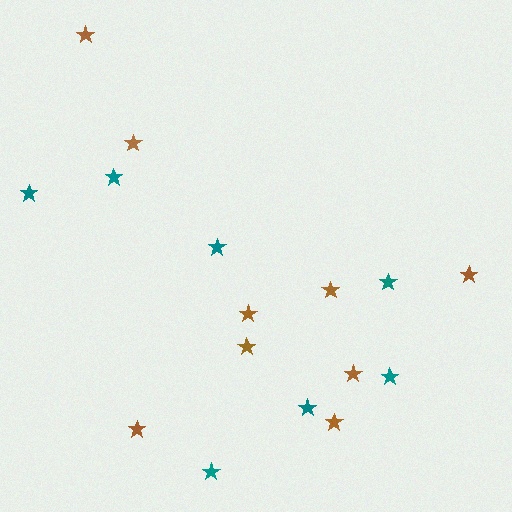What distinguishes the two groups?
There are 2 groups: one group of brown stars (9) and one group of teal stars (7).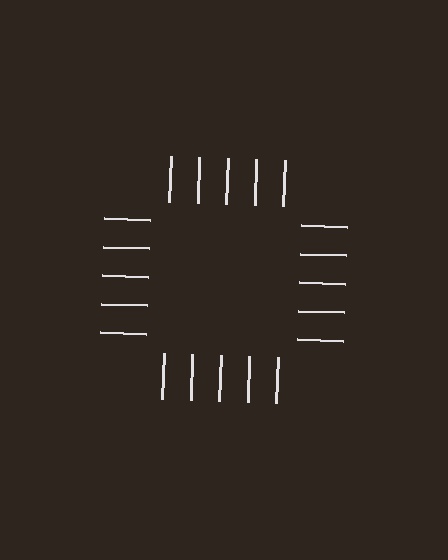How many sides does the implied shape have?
4 sides — the line-ends trace a square.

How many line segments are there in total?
20 — 5 along each of the 4 edges.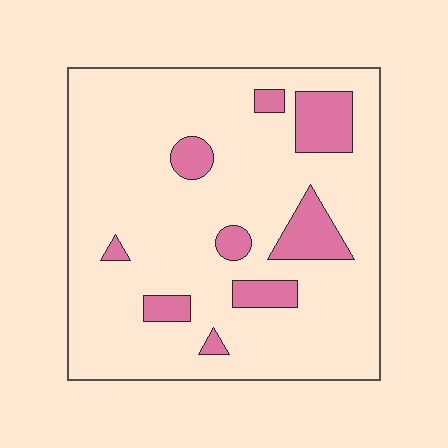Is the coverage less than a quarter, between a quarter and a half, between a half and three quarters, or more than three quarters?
Less than a quarter.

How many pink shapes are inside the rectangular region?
9.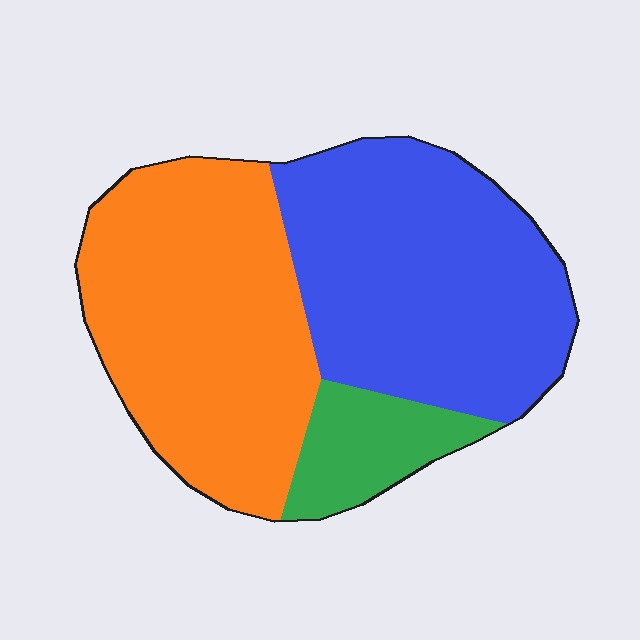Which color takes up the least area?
Green, at roughly 10%.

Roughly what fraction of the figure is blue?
Blue covers roughly 45% of the figure.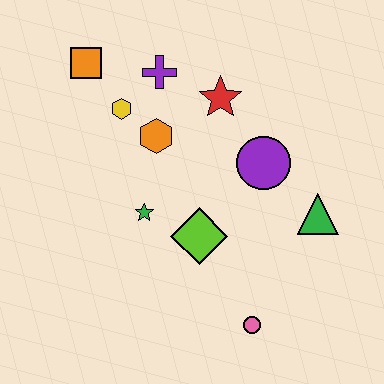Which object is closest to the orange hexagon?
The yellow hexagon is closest to the orange hexagon.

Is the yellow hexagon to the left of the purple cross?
Yes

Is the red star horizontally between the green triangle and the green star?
Yes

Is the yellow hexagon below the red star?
Yes